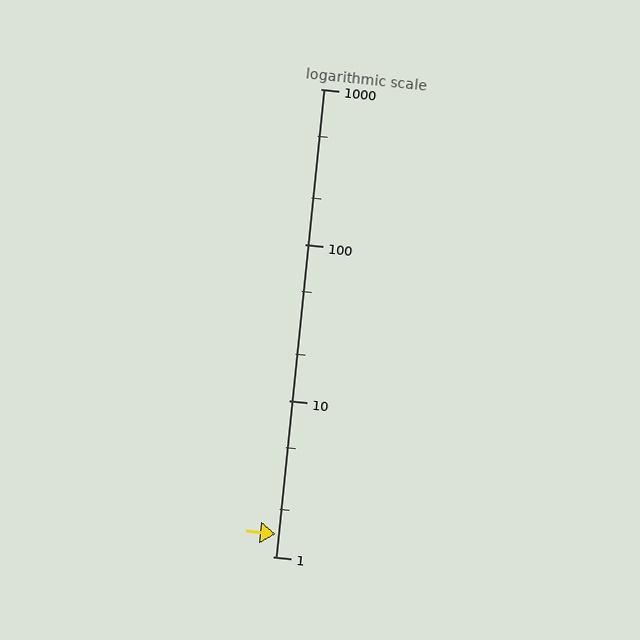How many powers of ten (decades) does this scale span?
The scale spans 3 decades, from 1 to 1000.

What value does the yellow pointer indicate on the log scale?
The pointer indicates approximately 1.4.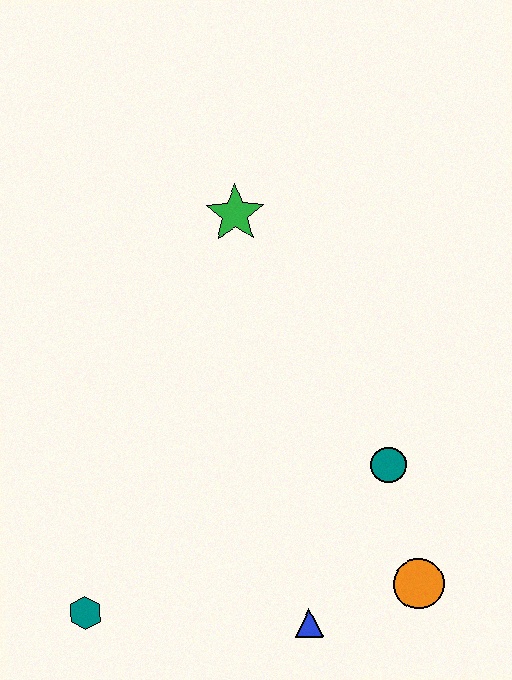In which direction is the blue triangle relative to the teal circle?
The blue triangle is below the teal circle.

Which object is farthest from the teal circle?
The teal hexagon is farthest from the teal circle.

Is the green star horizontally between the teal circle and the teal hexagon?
Yes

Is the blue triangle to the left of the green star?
No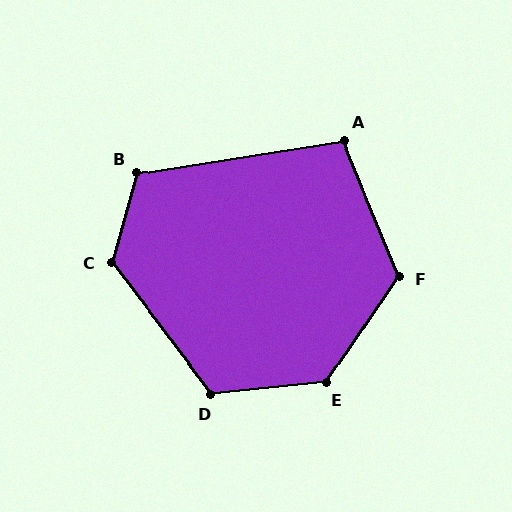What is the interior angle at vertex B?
Approximately 115 degrees (obtuse).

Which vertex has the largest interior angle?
E, at approximately 130 degrees.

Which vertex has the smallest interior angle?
A, at approximately 103 degrees.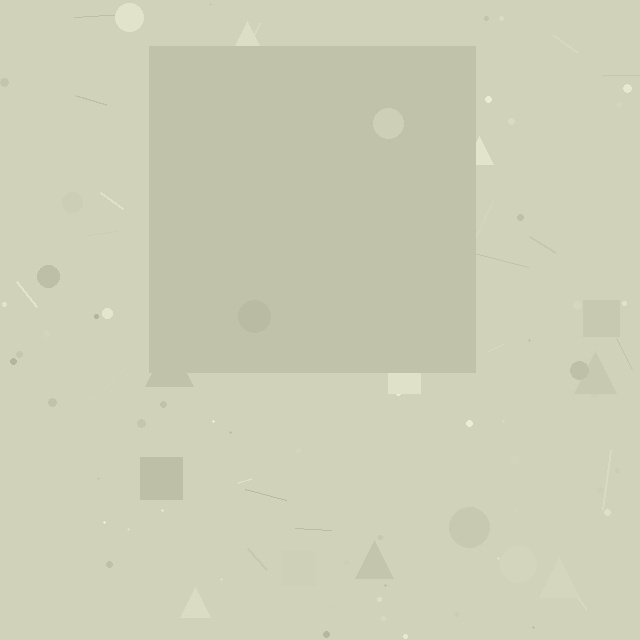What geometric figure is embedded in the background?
A square is embedded in the background.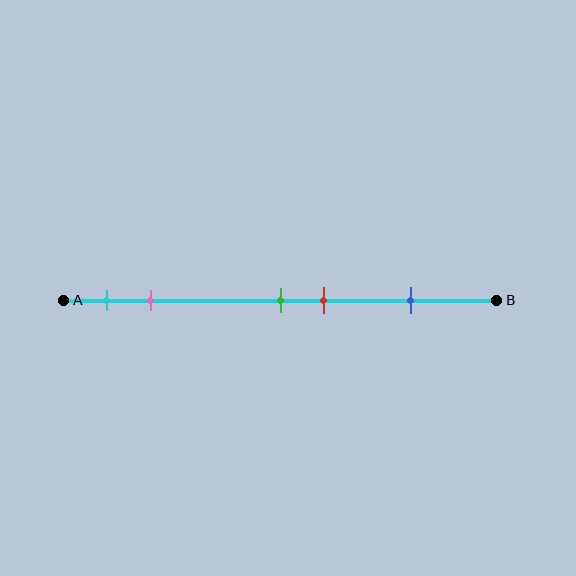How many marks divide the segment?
There are 5 marks dividing the segment.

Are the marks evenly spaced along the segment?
No, the marks are not evenly spaced.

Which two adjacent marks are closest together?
The green and red marks are the closest adjacent pair.